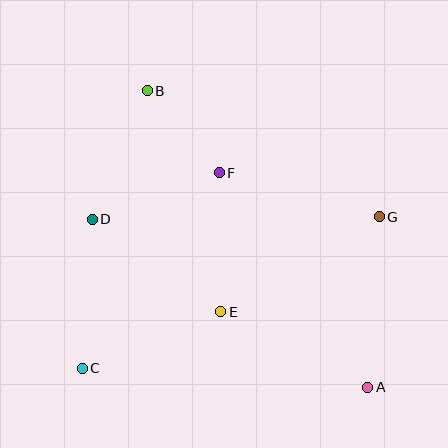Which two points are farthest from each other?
Points A and B are farthest from each other.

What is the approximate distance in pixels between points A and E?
The distance between A and E is approximately 165 pixels.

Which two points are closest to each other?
Points B and F are closest to each other.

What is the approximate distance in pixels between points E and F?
The distance between E and F is approximately 139 pixels.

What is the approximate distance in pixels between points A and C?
The distance between A and C is approximately 287 pixels.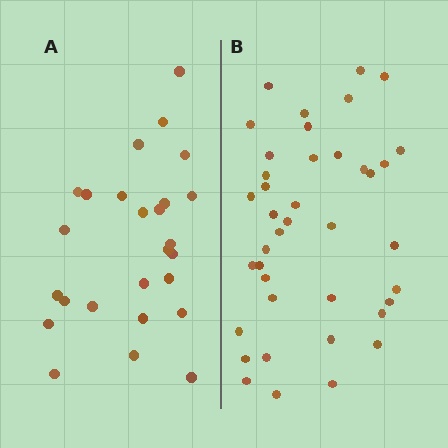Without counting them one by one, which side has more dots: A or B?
Region B (the right region) has more dots.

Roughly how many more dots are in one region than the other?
Region B has approximately 15 more dots than region A.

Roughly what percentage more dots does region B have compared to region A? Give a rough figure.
About 55% more.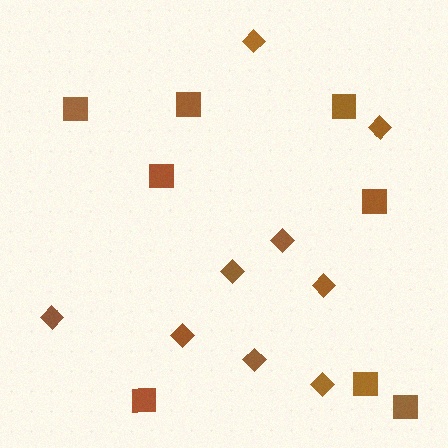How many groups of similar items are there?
There are 2 groups: one group of squares (8) and one group of diamonds (9).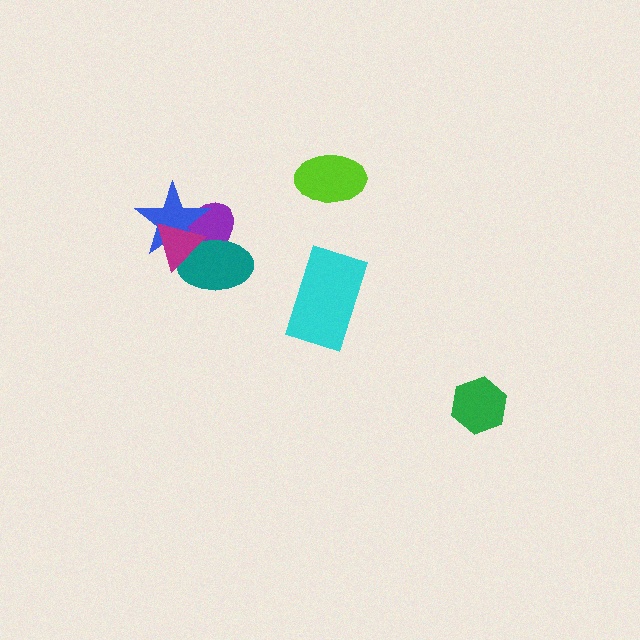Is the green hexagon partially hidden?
No, no other shape covers it.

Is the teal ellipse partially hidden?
Yes, it is partially covered by another shape.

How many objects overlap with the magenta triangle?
3 objects overlap with the magenta triangle.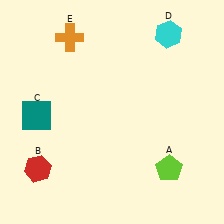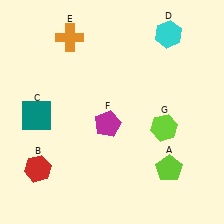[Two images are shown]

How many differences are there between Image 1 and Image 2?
There are 2 differences between the two images.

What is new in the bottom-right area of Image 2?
A lime hexagon (G) was added in the bottom-right area of Image 2.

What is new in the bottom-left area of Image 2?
A magenta pentagon (F) was added in the bottom-left area of Image 2.